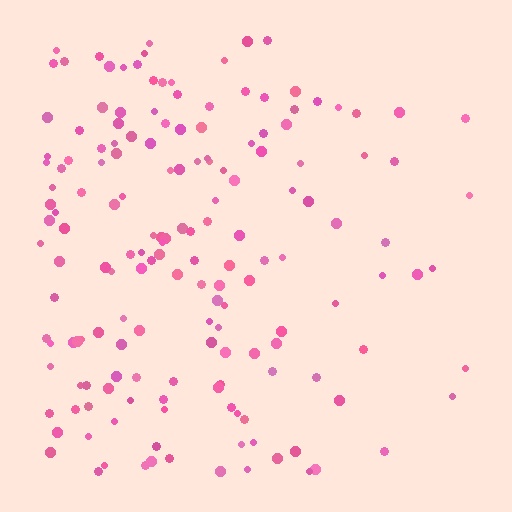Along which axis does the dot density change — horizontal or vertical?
Horizontal.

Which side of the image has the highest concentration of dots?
The left.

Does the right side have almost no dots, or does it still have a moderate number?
Still a moderate number, just noticeably fewer than the left.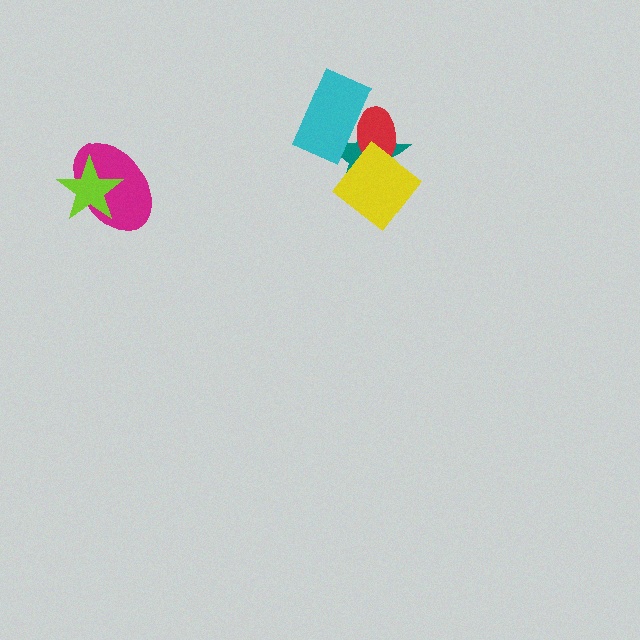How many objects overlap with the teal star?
3 objects overlap with the teal star.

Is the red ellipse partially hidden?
Yes, it is partially covered by another shape.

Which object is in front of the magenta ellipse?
The lime star is in front of the magenta ellipse.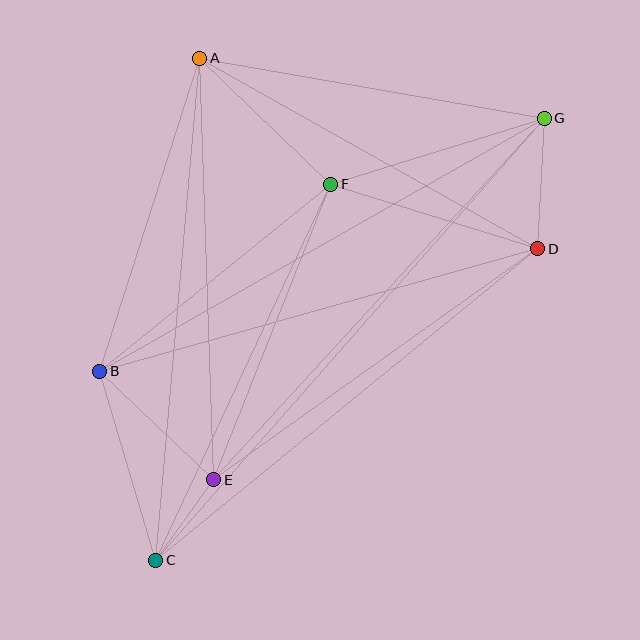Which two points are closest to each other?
Points C and E are closest to each other.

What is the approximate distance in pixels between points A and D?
The distance between A and D is approximately 388 pixels.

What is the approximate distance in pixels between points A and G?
The distance between A and G is approximately 350 pixels.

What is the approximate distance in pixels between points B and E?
The distance between B and E is approximately 157 pixels.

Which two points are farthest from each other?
Points C and G are farthest from each other.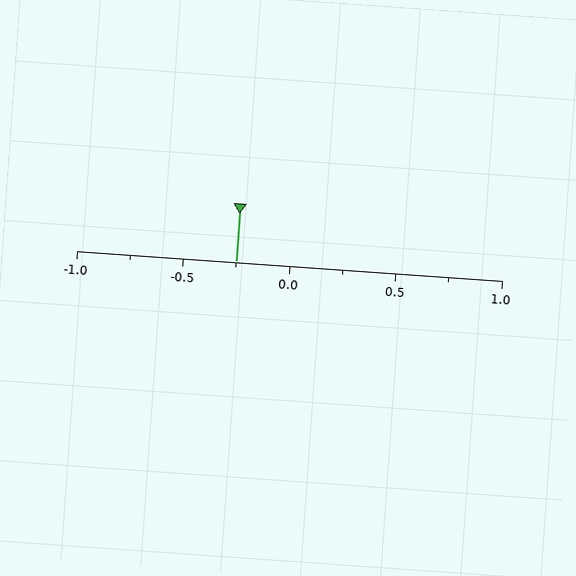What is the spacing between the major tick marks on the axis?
The major ticks are spaced 0.5 apart.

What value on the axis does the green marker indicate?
The marker indicates approximately -0.25.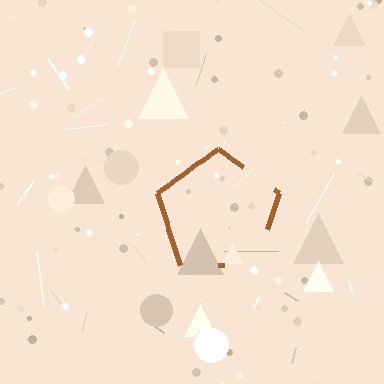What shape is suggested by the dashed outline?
The dashed outline suggests a pentagon.